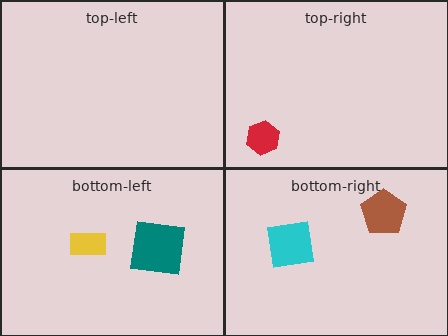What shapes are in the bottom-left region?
The teal square, the yellow rectangle.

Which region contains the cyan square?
The bottom-right region.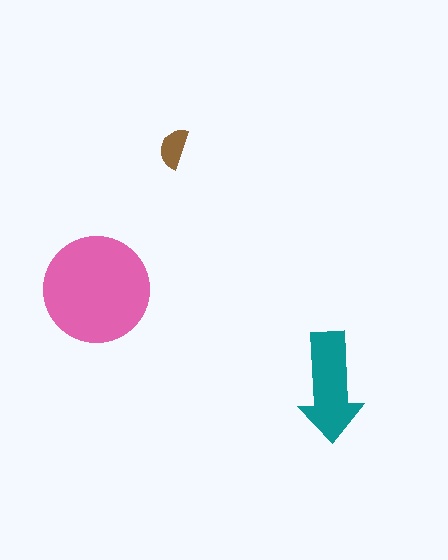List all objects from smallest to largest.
The brown semicircle, the teal arrow, the pink circle.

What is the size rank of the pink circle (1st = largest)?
1st.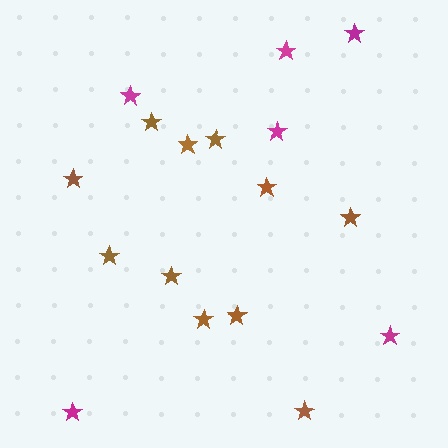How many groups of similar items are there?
There are 2 groups: one group of brown stars (11) and one group of magenta stars (6).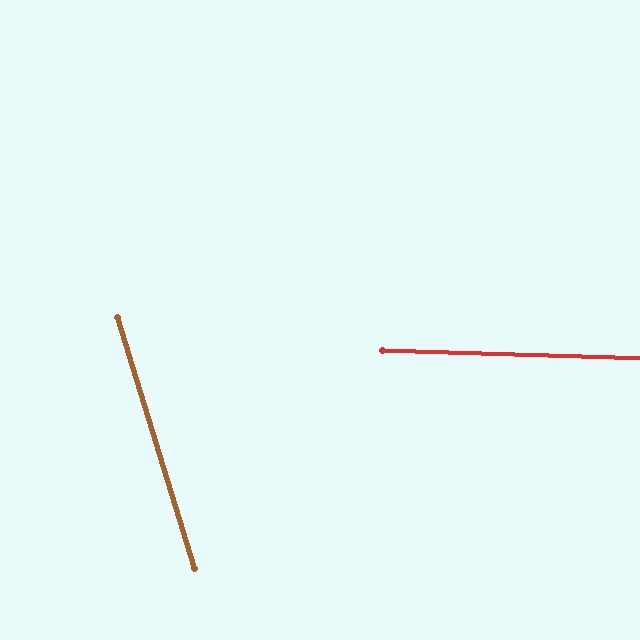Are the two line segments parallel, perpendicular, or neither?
Neither parallel nor perpendicular — they differ by about 71°.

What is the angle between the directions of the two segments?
Approximately 71 degrees.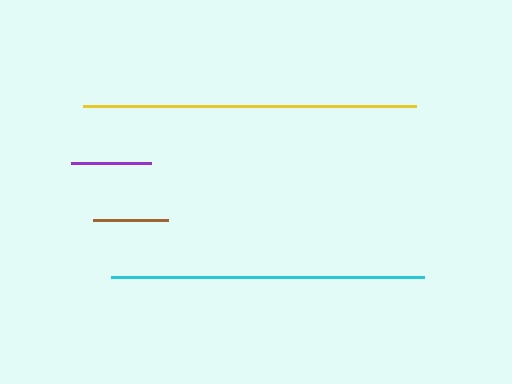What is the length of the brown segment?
The brown segment is approximately 75 pixels long.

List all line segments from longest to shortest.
From longest to shortest: yellow, cyan, purple, brown.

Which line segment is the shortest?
The brown line is the shortest at approximately 75 pixels.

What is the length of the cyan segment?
The cyan segment is approximately 313 pixels long.